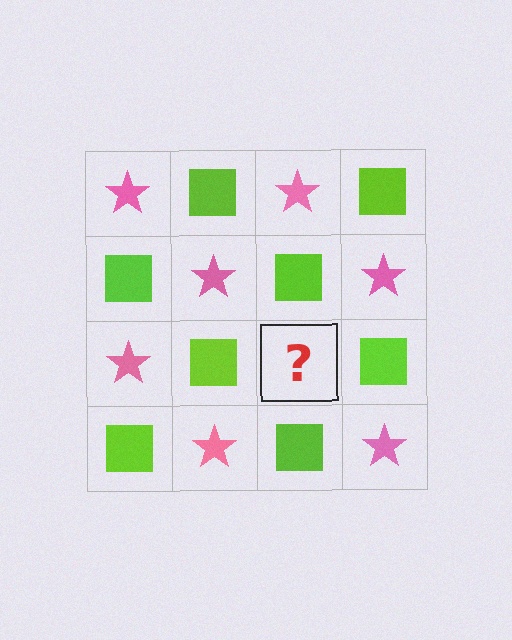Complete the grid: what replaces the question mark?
The question mark should be replaced with a pink star.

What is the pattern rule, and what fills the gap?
The rule is that it alternates pink star and lime square in a checkerboard pattern. The gap should be filled with a pink star.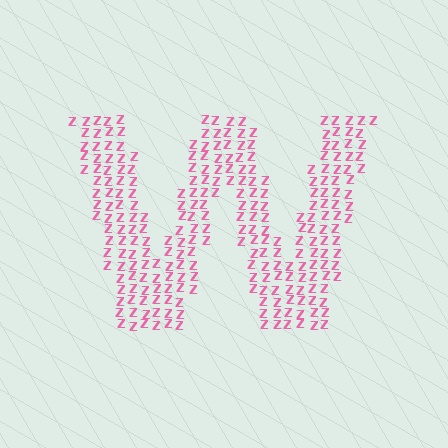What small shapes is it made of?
It is made of small letter Z's.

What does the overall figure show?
The overall figure shows the letter W.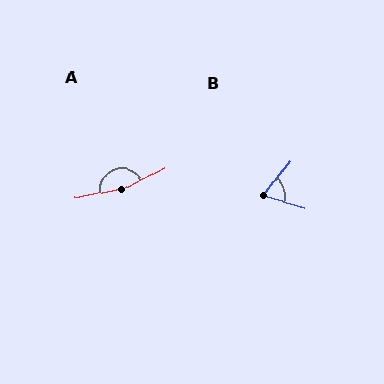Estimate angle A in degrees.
Approximately 164 degrees.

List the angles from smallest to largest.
B (69°), A (164°).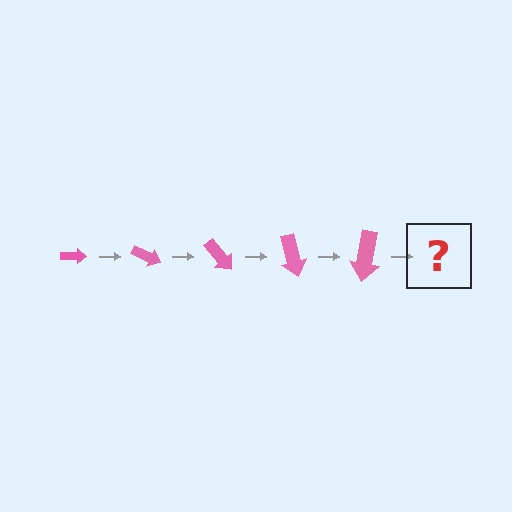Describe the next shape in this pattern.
It should be an arrow, larger than the previous one and rotated 125 degrees from the start.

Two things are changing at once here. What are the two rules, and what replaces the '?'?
The two rules are that the arrow grows larger each step and it rotates 25 degrees each step. The '?' should be an arrow, larger than the previous one and rotated 125 degrees from the start.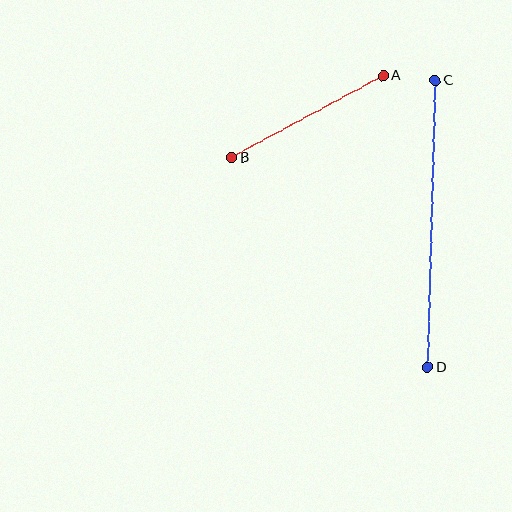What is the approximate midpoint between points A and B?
The midpoint is at approximately (308, 117) pixels.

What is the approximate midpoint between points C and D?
The midpoint is at approximately (431, 224) pixels.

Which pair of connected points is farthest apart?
Points C and D are farthest apart.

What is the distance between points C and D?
The distance is approximately 287 pixels.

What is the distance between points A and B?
The distance is approximately 172 pixels.